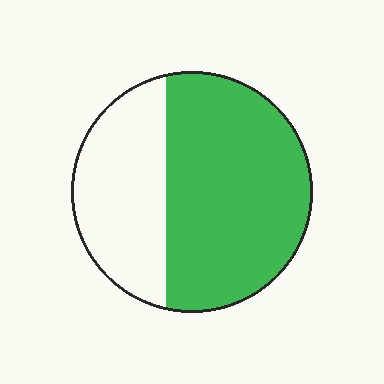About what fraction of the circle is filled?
About five eighths (5/8).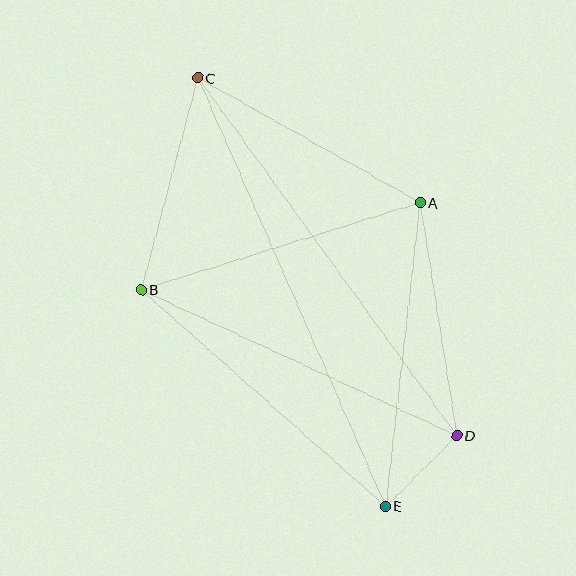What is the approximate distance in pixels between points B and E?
The distance between B and E is approximately 326 pixels.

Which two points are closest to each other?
Points D and E are closest to each other.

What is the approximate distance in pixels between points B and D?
The distance between B and D is approximately 348 pixels.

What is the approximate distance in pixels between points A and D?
The distance between A and D is approximately 236 pixels.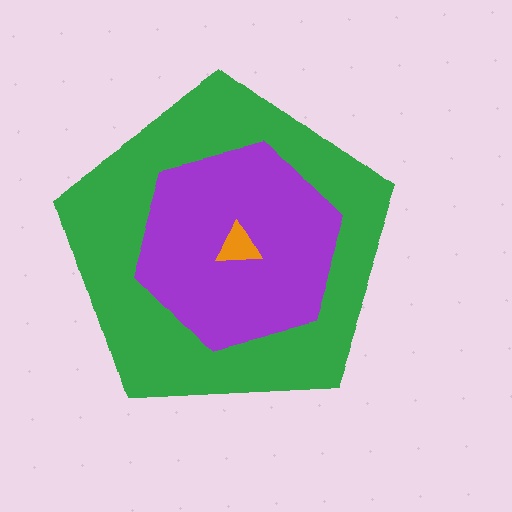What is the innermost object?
The orange triangle.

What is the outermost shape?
The green pentagon.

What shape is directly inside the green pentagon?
The purple hexagon.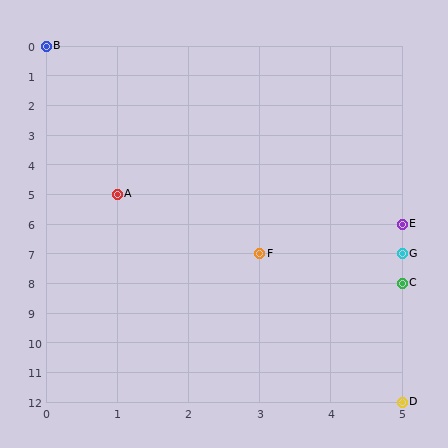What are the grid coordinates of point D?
Point D is at grid coordinates (5, 12).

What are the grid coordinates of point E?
Point E is at grid coordinates (5, 6).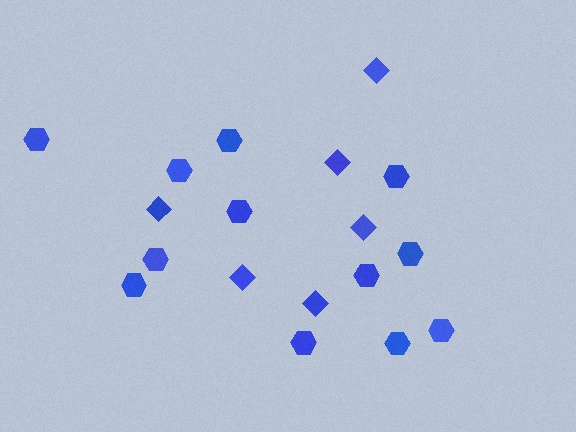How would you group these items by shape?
There are 2 groups: one group of diamonds (6) and one group of hexagons (12).